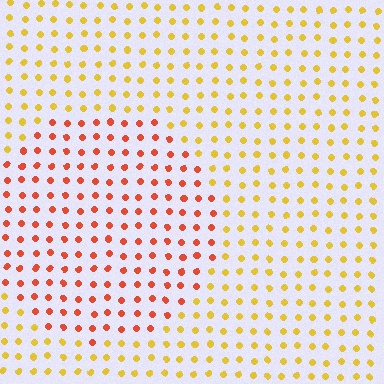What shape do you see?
I see a circle.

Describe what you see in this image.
The image is filled with small yellow elements in a uniform arrangement. A circle-shaped region is visible where the elements are tinted to a slightly different hue, forming a subtle color boundary.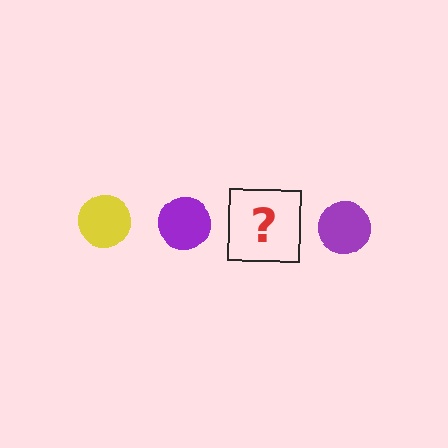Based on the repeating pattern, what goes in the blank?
The blank should be a yellow circle.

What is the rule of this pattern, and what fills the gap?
The rule is that the pattern cycles through yellow, purple circles. The gap should be filled with a yellow circle.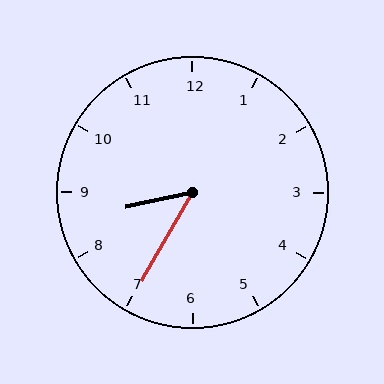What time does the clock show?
8:35.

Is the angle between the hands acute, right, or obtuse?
It is acute.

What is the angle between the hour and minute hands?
Approximately 48 degrees.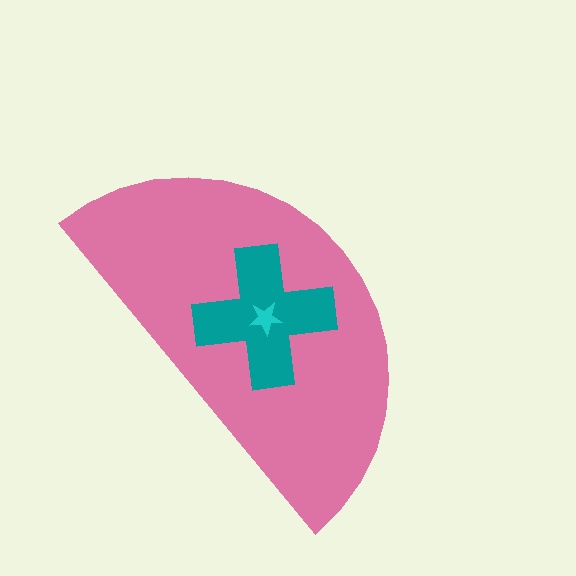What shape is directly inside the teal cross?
The cyan star.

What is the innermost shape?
The cyan star.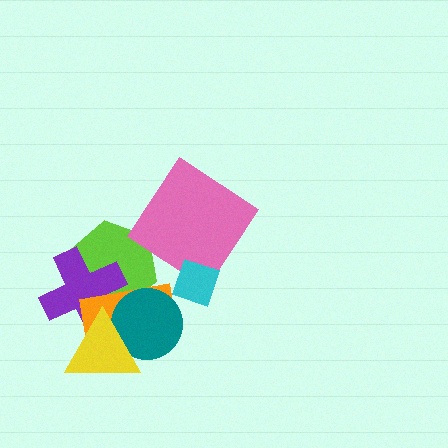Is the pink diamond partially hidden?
Yes, it is partially covered by another shape.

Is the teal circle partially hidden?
Yes, it is partially covered by another shape.